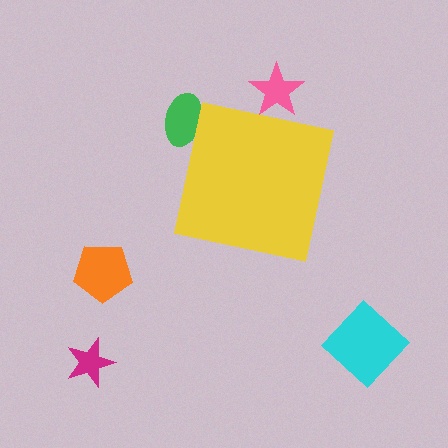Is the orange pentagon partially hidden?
No, the orange pentagon is fully visible.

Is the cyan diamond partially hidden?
No, the cyan diamond is fully visible.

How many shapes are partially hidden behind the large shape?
2 shapes are partially hidden.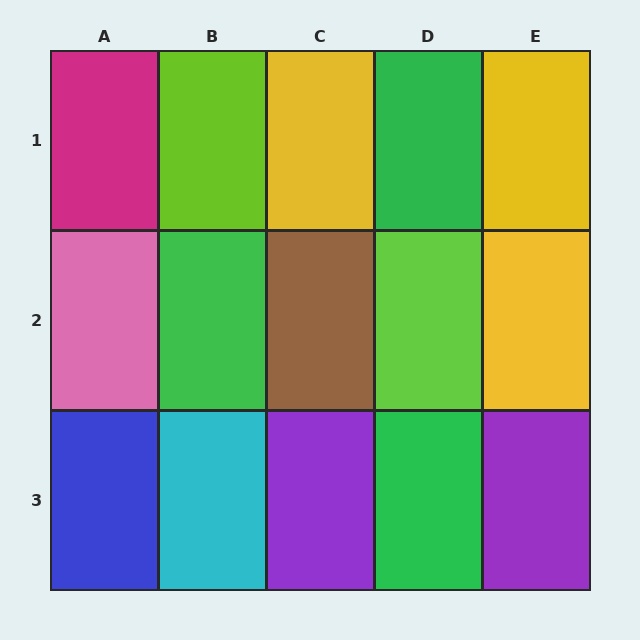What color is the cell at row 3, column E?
Purple.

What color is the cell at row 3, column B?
Cyan.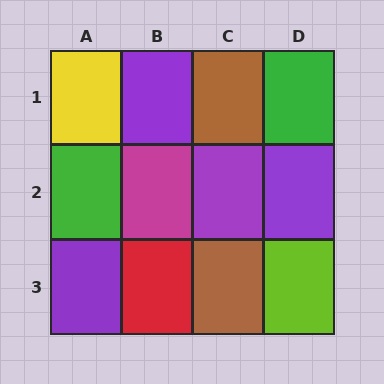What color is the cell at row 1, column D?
Green.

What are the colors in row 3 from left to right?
Purple, red, brown, lime.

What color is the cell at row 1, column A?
Yellow.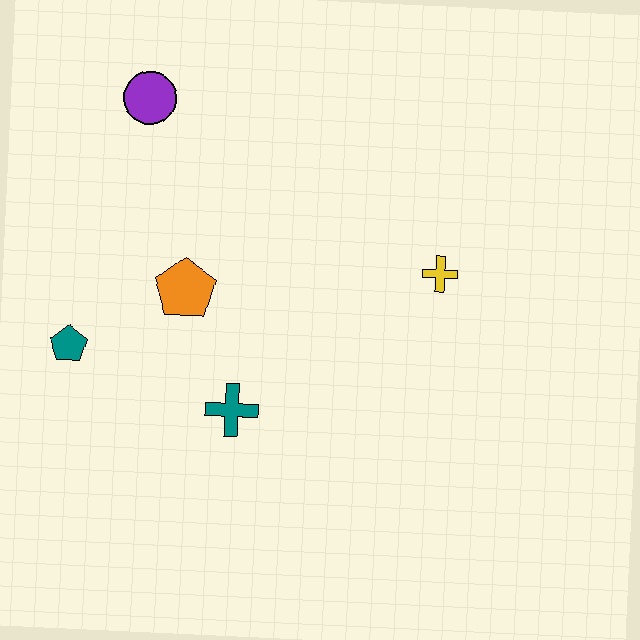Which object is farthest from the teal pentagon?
The yellow cross is farthest from the teal pentagon.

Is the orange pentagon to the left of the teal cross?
Yes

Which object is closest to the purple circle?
The orange pentagon is closest to the purple circle.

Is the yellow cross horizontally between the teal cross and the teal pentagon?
No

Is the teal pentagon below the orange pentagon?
Yes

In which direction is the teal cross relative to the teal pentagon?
The teal cross is to the right of the teal pentagon.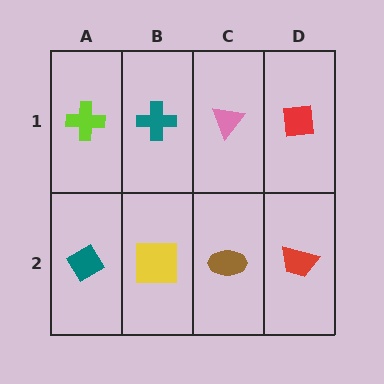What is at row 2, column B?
A yellow square.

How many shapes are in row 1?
4 shapes.